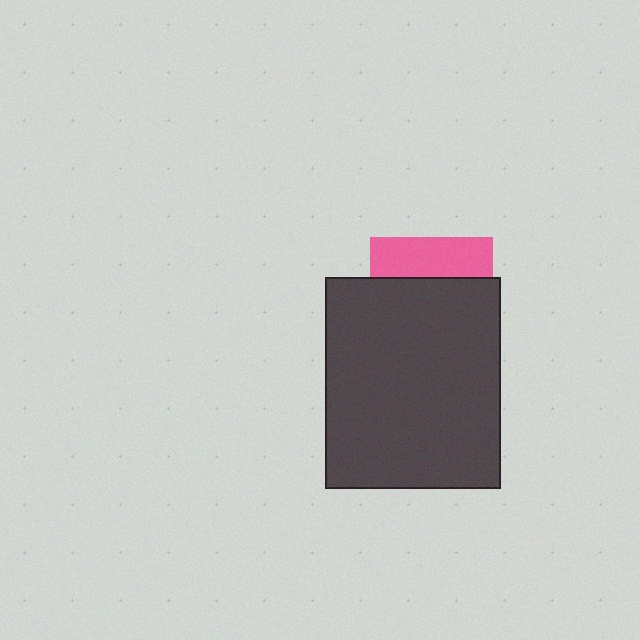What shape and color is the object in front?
The object in front is a dark gray rectangle.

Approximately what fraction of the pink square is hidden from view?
Roughly 67% of the pink square is hidden behind the dark gray rectangle.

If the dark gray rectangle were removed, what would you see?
You would see the complete pink square.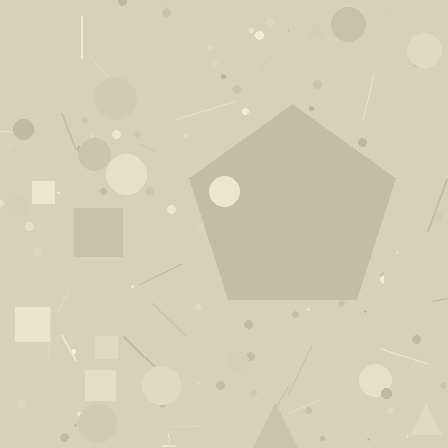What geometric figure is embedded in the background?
A pentagon is embedded in the background.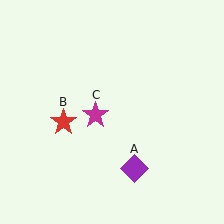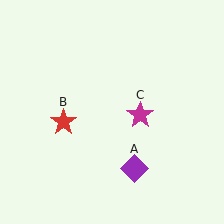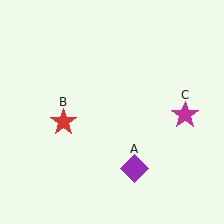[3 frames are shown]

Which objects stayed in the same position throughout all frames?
Purple diamond (object A) and red star (object B) remained stationary.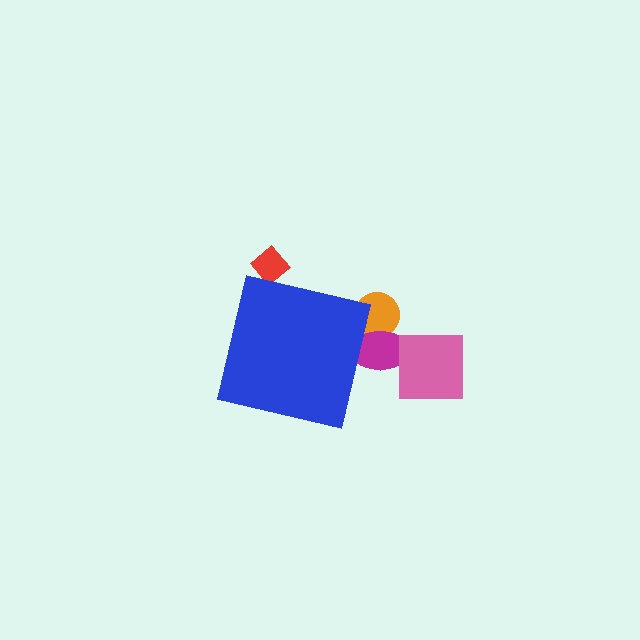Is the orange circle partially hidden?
Yes, the orange circle is partially hidden behind the blue square.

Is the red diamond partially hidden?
Yes, the red diamond is partially hidden behind the blue square.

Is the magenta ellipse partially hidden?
Yes, the magenta ellipse is partially hidden behind the blue square.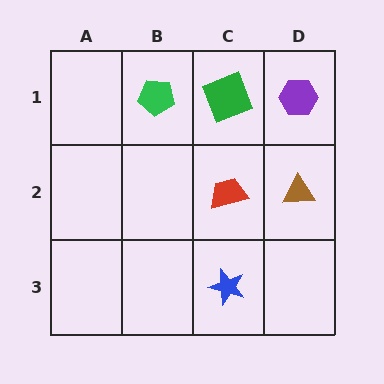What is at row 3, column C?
A blue star.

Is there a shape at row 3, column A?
No, that cell is empty.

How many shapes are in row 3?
1 shape.